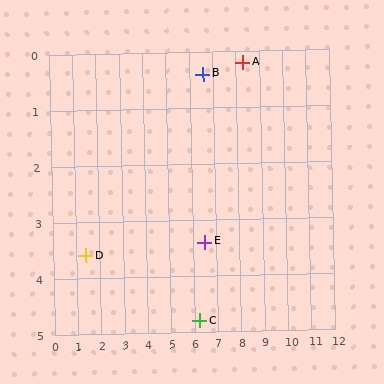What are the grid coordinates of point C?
Point C is at approximately (6.2, 4.8).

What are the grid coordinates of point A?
Point A is at approximately (8.3, 0.2).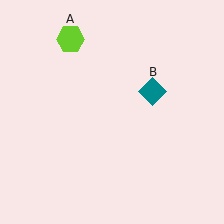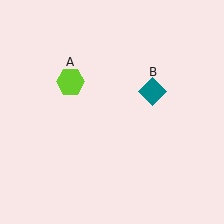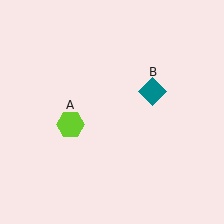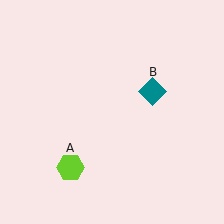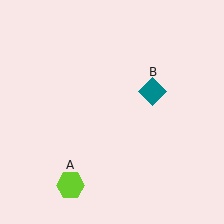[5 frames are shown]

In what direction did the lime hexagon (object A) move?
The lime hexagon (object A) moved down.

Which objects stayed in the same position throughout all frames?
Teal diamond (object B) remained stationary.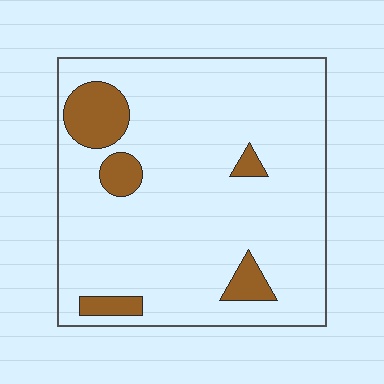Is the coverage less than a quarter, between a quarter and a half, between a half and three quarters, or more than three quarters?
Less than a quarter.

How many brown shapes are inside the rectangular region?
5.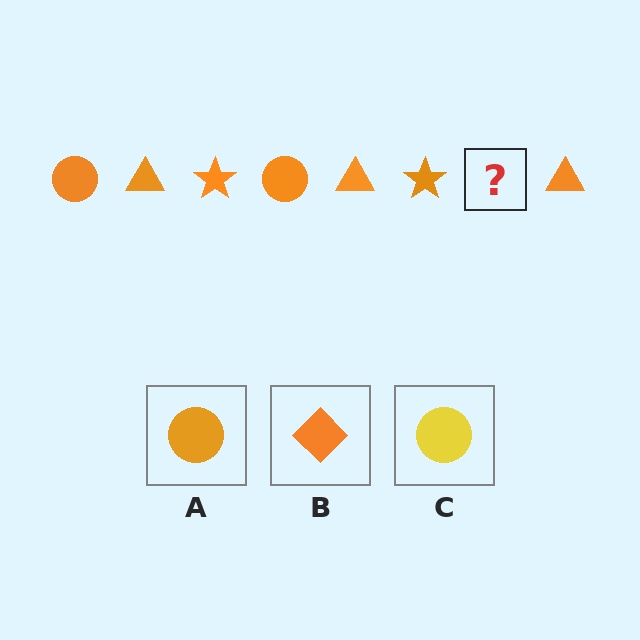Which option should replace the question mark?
Option A.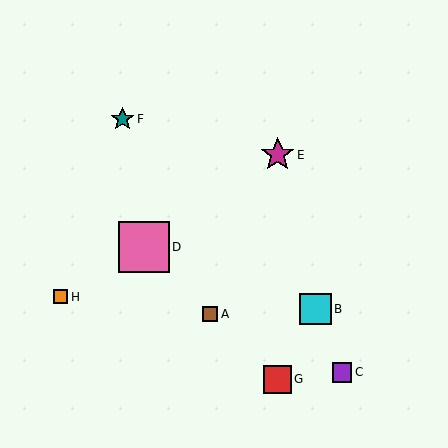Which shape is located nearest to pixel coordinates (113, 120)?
The teal star (labeled F) at (123, 119) is nearest to that location.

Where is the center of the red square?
The center of the red square is at (277, 379).